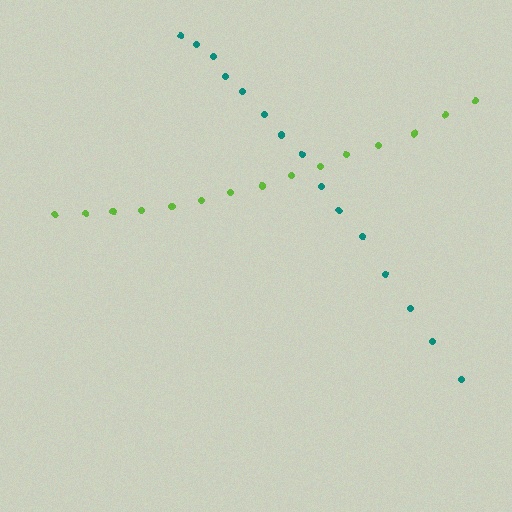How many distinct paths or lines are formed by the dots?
There are 2 distinct paths.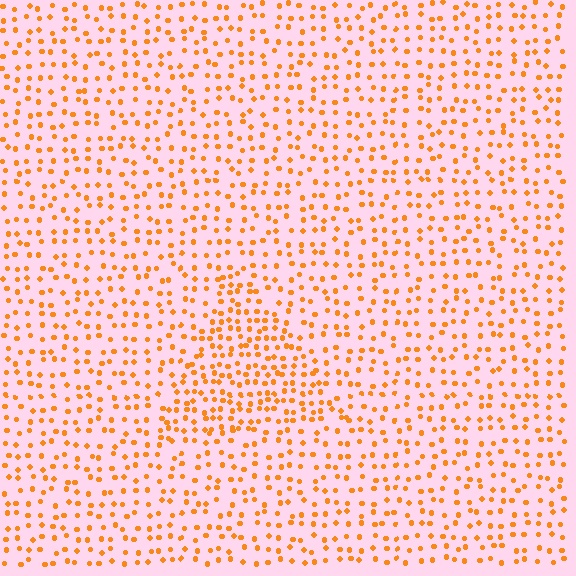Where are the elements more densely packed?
The elements are more densely packed inside the triangle boundary.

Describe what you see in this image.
The image contains small orange elements arranged at two different densities. A triangle-shaped region is visible where the elements are more densely packed than the surrounding area.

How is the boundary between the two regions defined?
The boundary is defined by a change in element density (approximately 1.7x ratio). All elements are the same color, size, and shape.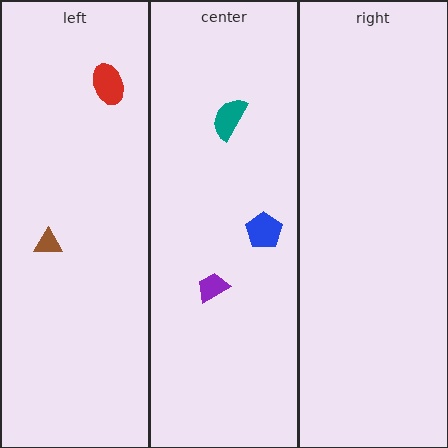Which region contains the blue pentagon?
The center region.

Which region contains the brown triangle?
The left region.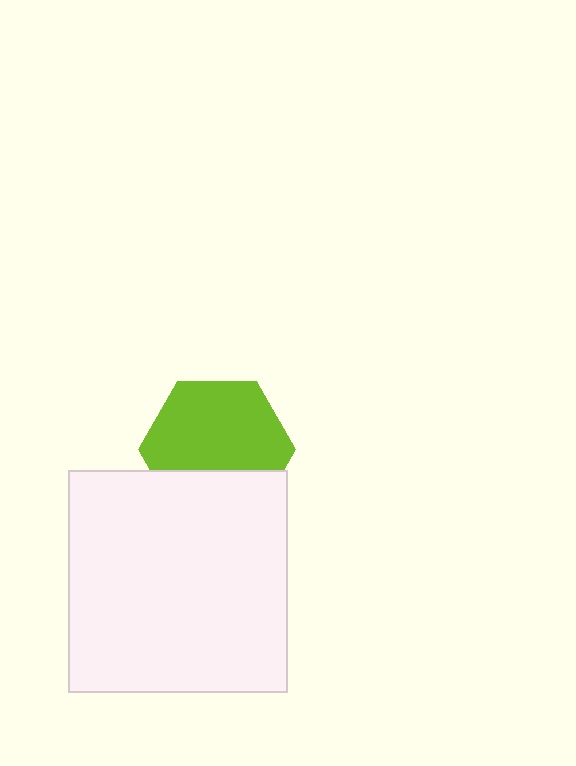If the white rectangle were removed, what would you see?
You would see the complete lime hexagon.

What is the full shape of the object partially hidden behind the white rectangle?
The partially hidden object is a lime hexagon.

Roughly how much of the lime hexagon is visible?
Most of it is visible (roughly 68%).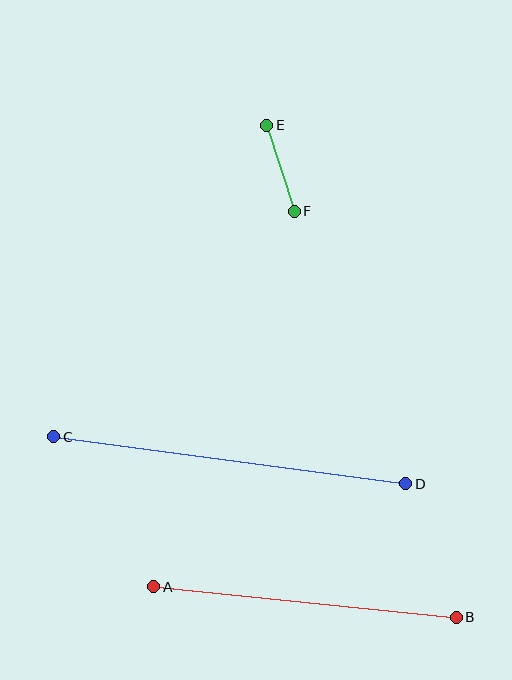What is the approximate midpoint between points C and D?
The midpoint is at approximately (230, 460) pixels.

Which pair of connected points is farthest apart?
Points C and D are farthest apart.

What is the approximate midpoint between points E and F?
The midpoint is at approximately (280, 168) pixels.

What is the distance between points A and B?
The distance is approximately 304 pixels.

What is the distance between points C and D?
The distance is approximately 355 pixels.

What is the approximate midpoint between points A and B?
The midpoint is at approximately (305, 602) pixels.